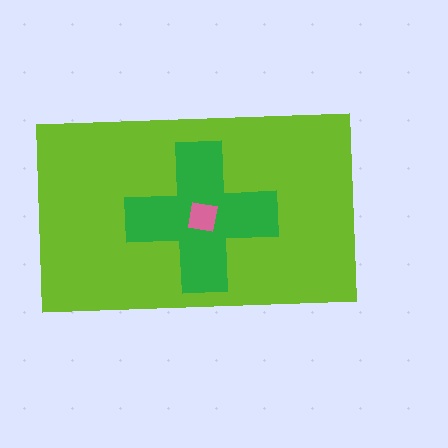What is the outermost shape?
The lime rectangle.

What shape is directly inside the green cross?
The pink square.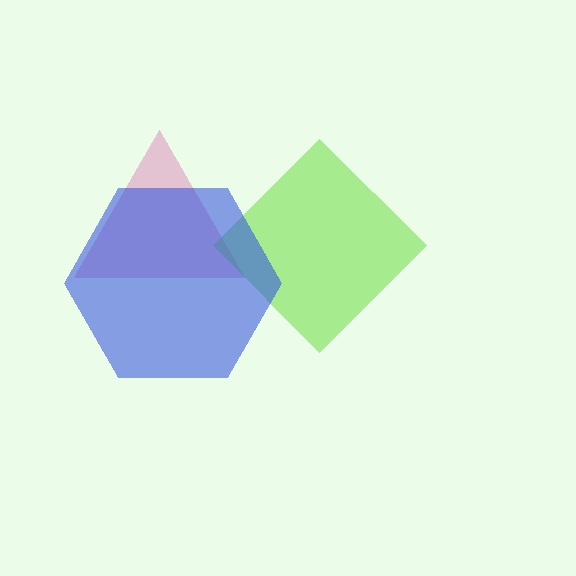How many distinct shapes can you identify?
There are 3 distinct shapes: a pink triangle, a lime diamond, a blue hexagon.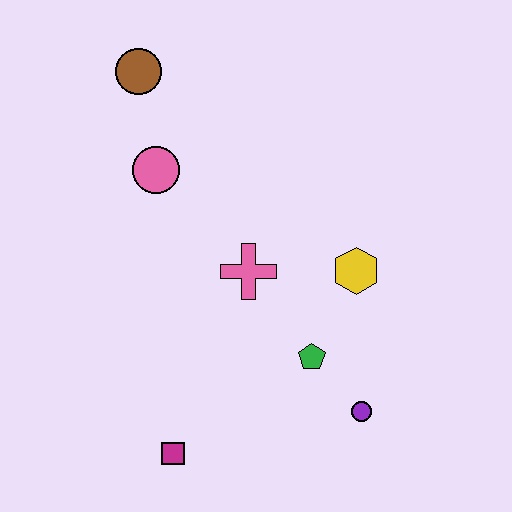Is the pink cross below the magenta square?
No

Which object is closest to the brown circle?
The pink circle is closest to the brown circle.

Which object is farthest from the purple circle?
The brown circle is farthest from the purple circle.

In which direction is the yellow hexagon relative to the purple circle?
The yellow hexagon is above the purple circle.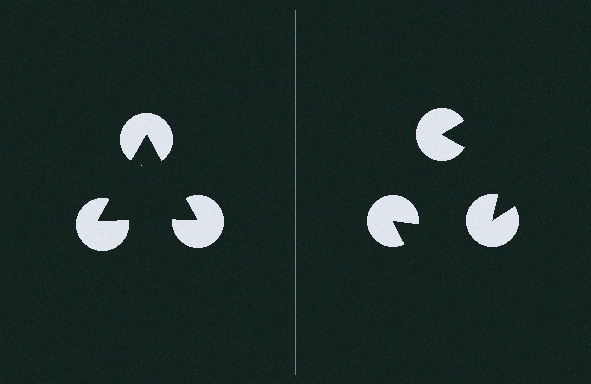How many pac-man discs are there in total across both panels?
6 — 3 on each side.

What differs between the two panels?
The pac-man discs are positioned identically on both sides; only the wedge orientations differ. On the left they align to a triangle; on the right they are misaligned.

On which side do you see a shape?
An illusory triangle appears on the left side. On the right side the wedge cuts are rotated, so no coherent shape forms.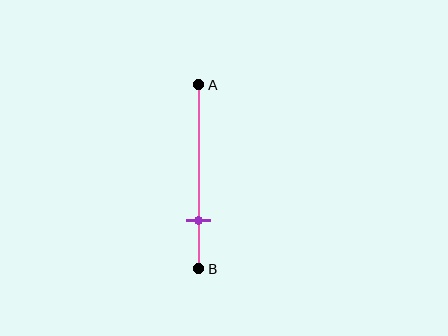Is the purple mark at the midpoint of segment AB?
No, the mark is at about 75% from A, not at the 50% midpoint.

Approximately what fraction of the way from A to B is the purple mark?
The purple mark is approximately 75% of the way from A to B.